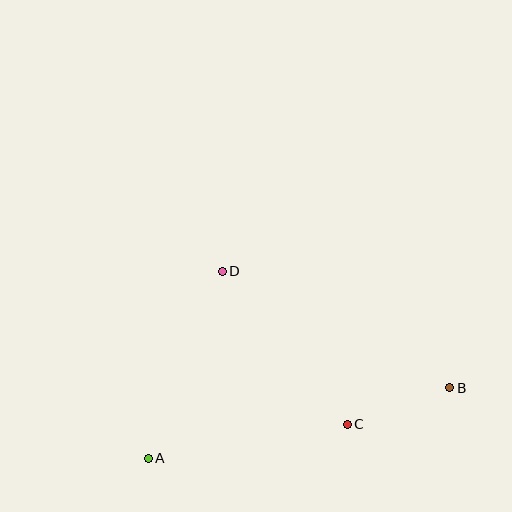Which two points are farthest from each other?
Points A and B are farthest from each other.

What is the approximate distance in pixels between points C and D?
The distance between C and D is approximately 198 pixels.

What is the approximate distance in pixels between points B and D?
The distance between B and D is approximately 256 pixels.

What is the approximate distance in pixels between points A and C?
The distance between A and C is approximately 202 pixels.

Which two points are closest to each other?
Points B and C are closest to each other.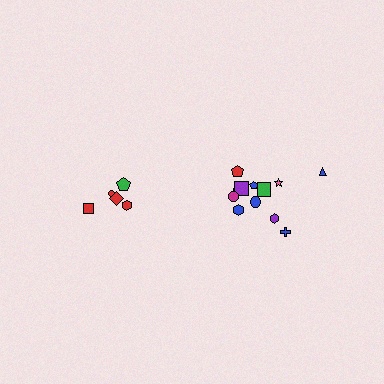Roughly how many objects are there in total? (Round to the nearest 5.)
Roughly 15 objects in total.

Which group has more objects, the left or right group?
The right group.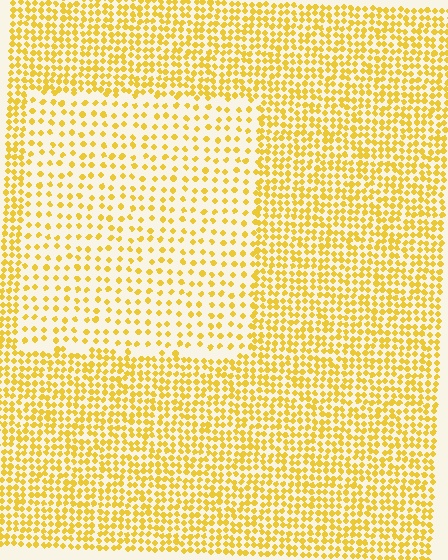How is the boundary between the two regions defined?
The boundary is defined by a change in element density (approximately 2.2x ratio). All elements are the same color, size, and shape.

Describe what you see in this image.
The image contains small yellow elements arranged at two different densities. A rectangle-shaped region is visible where the elements are less densely packed than the surrounding area.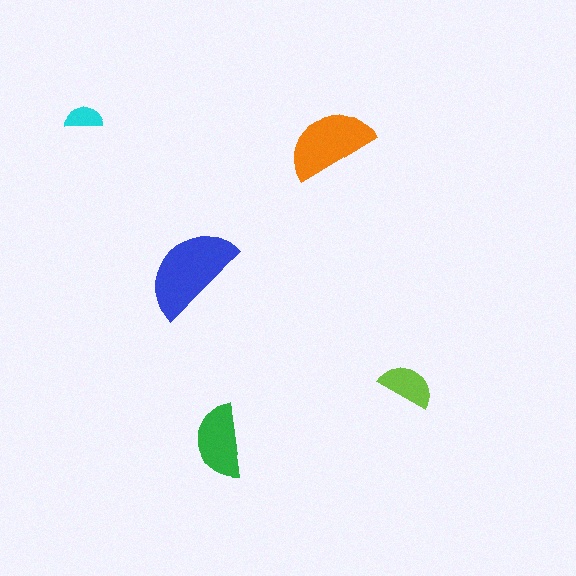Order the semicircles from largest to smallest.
the blue one, the orange one, the green one, the lime one, the cyan one.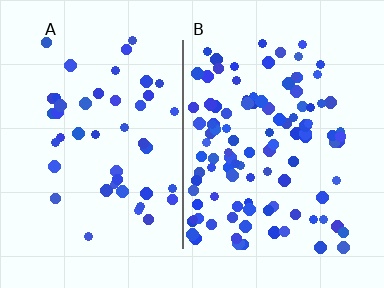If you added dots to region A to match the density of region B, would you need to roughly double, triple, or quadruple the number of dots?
Approximately double.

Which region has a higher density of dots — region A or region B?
B (the right).